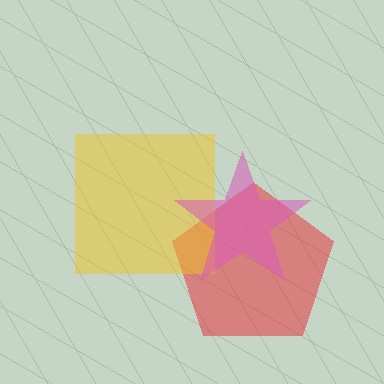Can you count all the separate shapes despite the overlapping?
Yes, there are 3 separate shapes.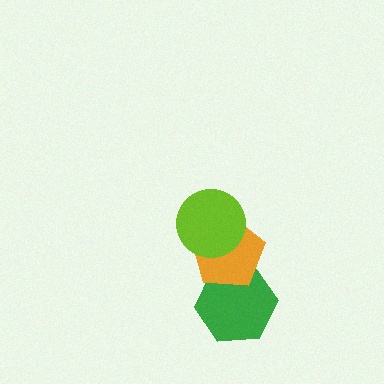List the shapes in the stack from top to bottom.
From top to bottom: the lime circle, the orange pentagon, the green hexagon.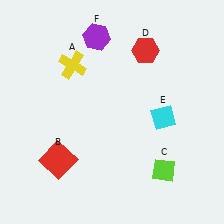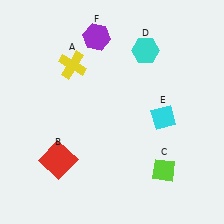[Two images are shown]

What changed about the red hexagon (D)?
In Image 1, D is red. In Image 2, it changed to cyan.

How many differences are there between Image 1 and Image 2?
There is 1 difference between the two images.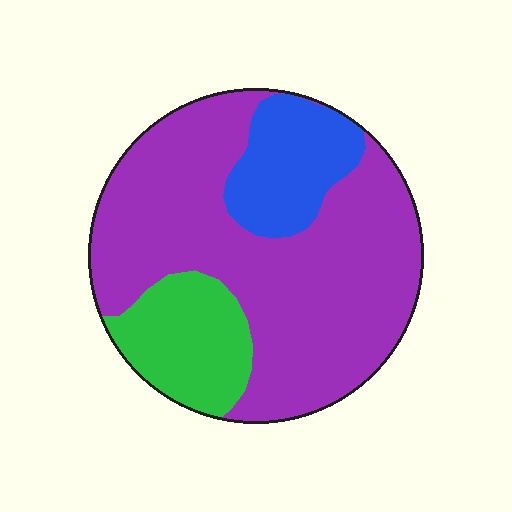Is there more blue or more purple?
Purple.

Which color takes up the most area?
Purple, at roughly 70%.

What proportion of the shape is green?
Green takes up about one sixth (1/6) of the shape.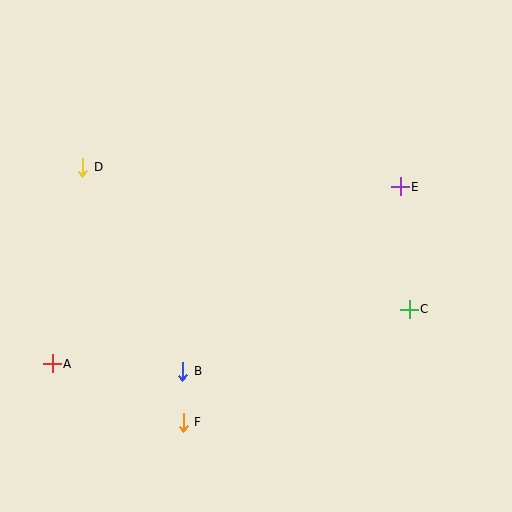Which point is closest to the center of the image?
Point B at (183, 371) is closest to the center.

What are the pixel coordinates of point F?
Point F is at (183, 422).